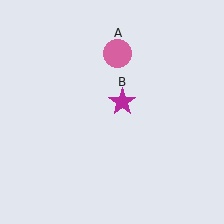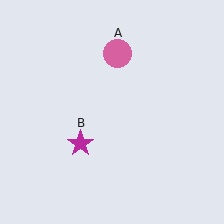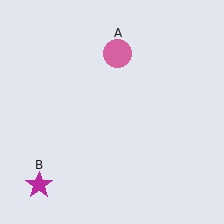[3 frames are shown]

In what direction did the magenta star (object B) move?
The magenta star (object B) moved down and to the left.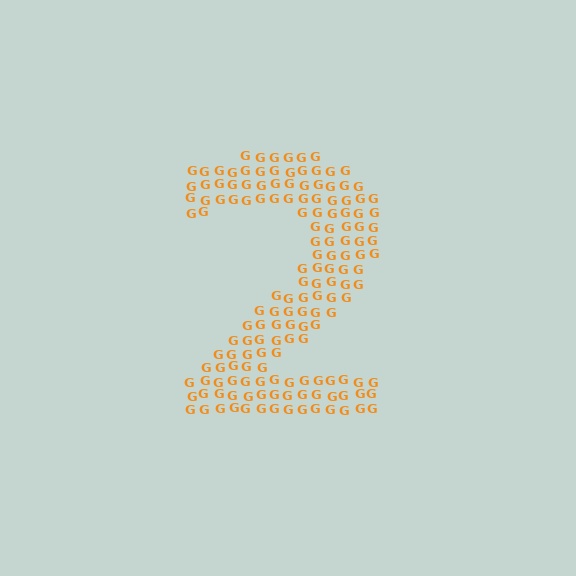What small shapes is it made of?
It is made of small letter G's.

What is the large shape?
The large shape is the digit 2.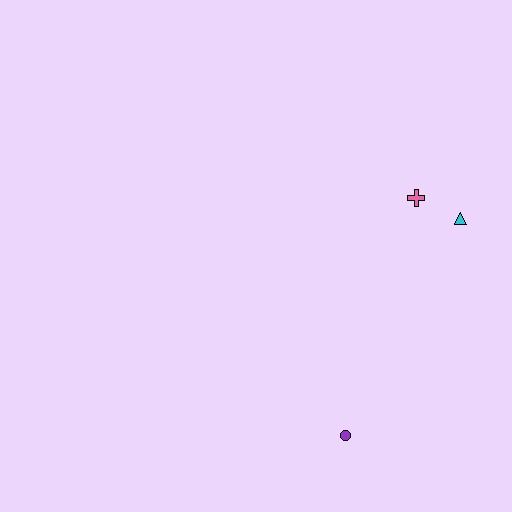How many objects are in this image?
There are 3 objects.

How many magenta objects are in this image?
There are no magenta objects.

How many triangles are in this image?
There is 1 triangle.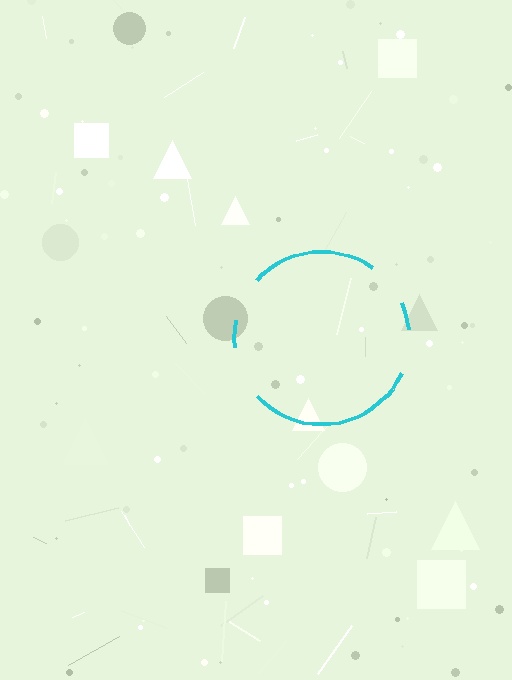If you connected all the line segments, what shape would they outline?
They would outline a circle.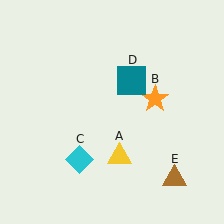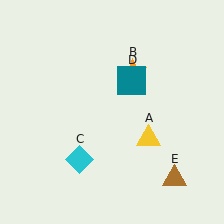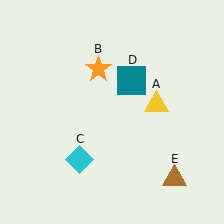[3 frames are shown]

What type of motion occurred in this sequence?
The yellow triangle (object A), orange star (object B) rotated counterclockwise around the center of the scene.